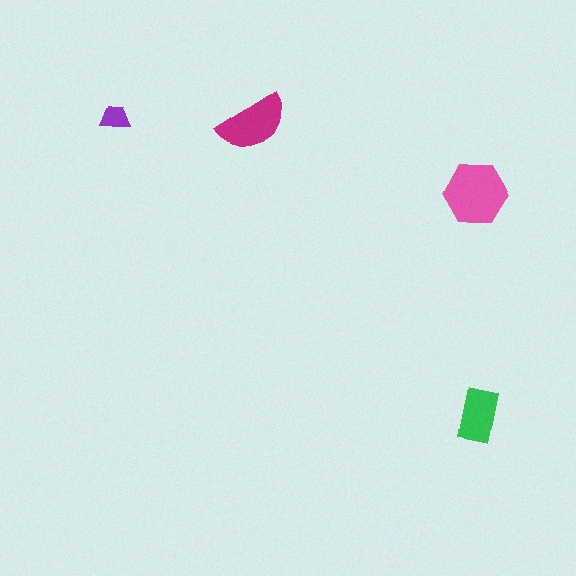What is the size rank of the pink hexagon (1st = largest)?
1st.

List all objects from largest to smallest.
The pink hexagon, the magenta semicircle, the green rectangle, the purple trapezoid.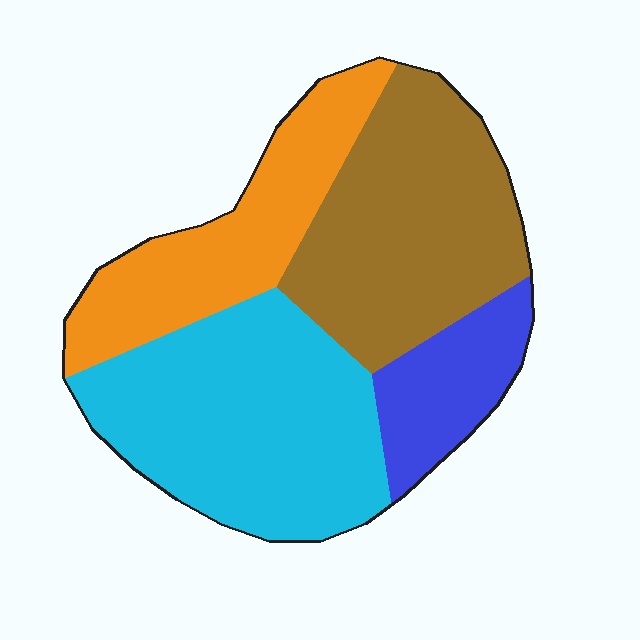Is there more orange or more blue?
Orange.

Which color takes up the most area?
Cyan, at roughly 35%.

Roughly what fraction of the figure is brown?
Brown covers around 30% of the figure.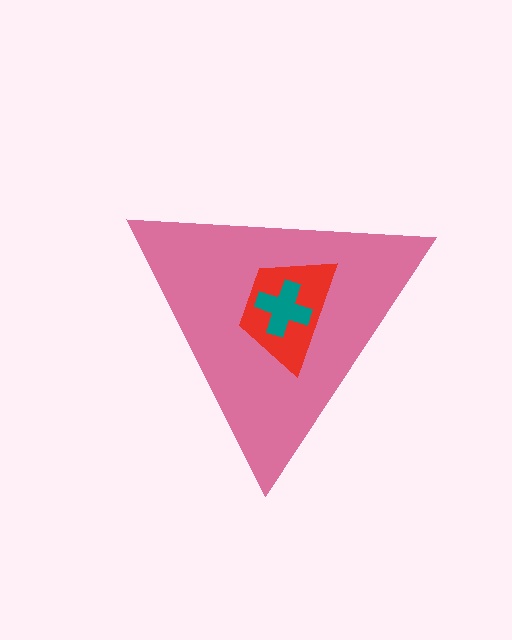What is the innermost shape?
The teal cross.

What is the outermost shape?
The pink triangle.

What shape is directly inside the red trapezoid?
The teal cross.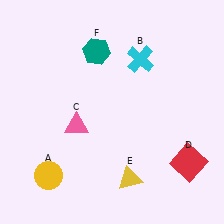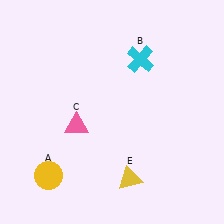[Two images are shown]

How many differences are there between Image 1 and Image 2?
There are 2 differences between the two images.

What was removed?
The red square (D), the teal hexagon (F) were removed in Image 2.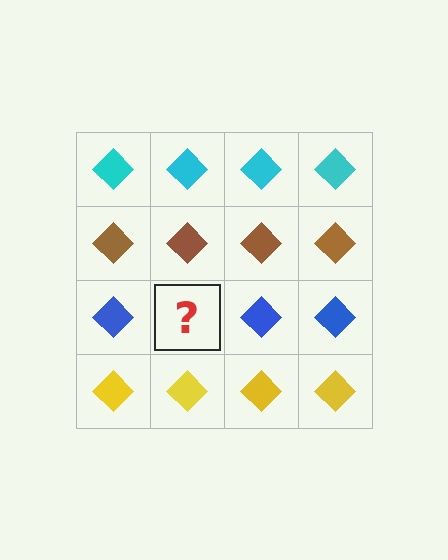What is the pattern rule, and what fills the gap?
The rule is that each row has a consistent color. The gap should be filled with a blue diamond.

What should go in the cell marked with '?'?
The missing cell should contain a blue diamond.